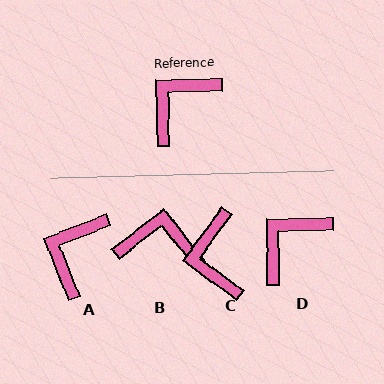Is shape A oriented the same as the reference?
No, it is off by about 21 degrees.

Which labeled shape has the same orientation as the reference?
D.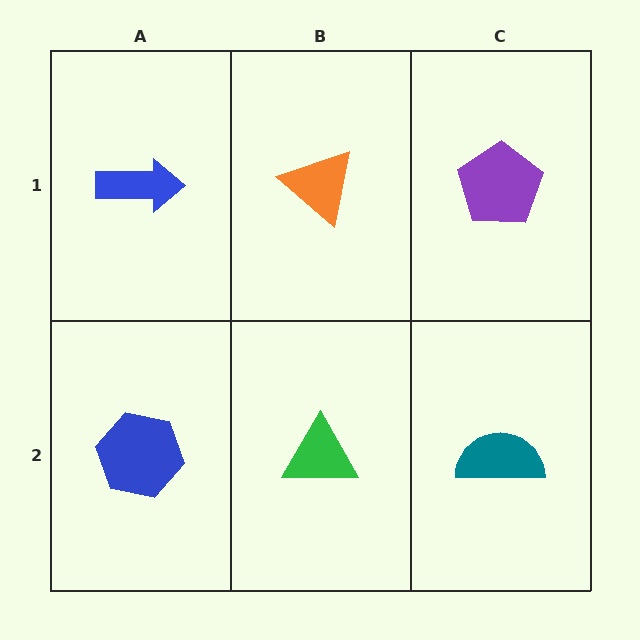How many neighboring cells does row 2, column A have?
2.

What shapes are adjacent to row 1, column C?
A teal semicircle (row 2, column C), an orange triangle (row 1, column B).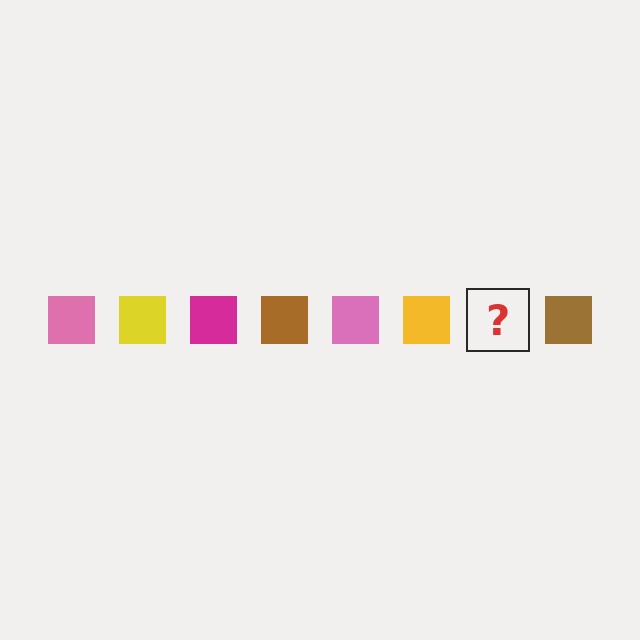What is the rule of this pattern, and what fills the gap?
The rule is that the pattern cycles through pink, yellow, magenta, brown squares. The gap should be filled with a magenta square.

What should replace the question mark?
The question mark should be replaced with a magenta square.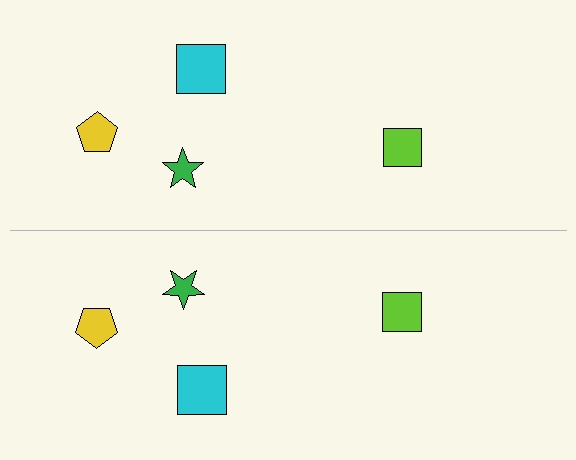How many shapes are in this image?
There are 8 shapes in this image.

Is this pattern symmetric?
Yes, this pattern has bilateral (reflection) symmetry.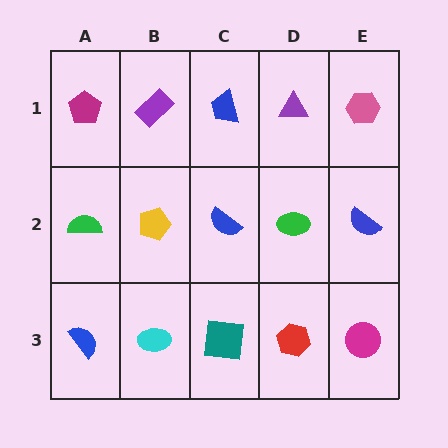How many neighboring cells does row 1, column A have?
2.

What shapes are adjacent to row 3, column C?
A blue semicircle (row 2, column C), a cyan ellipse (row 3, column B), a red hexagon (row 3, column D).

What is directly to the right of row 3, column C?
A red hexagon.